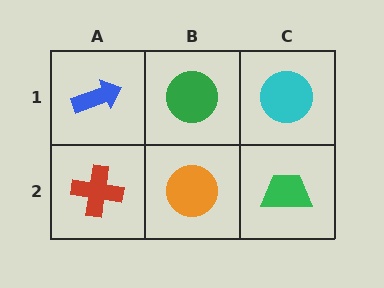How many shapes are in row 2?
3 shapes.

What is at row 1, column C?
A cyan circle.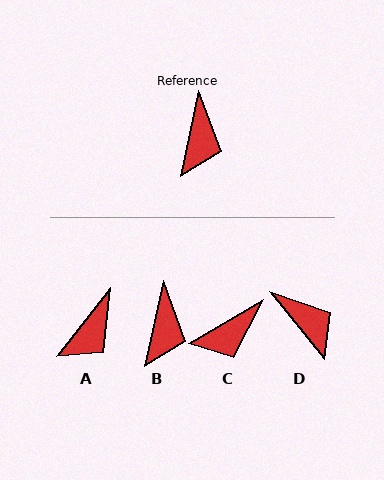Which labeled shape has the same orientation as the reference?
B.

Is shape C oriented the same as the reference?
No, it is off by about 47 degrees.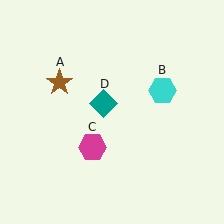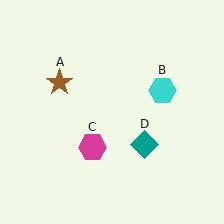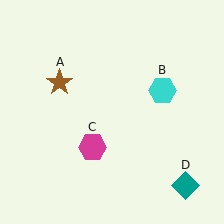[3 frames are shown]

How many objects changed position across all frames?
1 object changed position: teal diamond (object D).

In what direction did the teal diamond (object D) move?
The teal diamond (object D) moved down and to the right.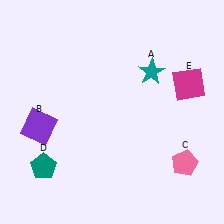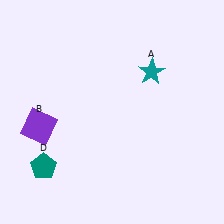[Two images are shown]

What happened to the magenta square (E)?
The magenta square (E) was removed in Image 2. It was in the top-right area of Image 1.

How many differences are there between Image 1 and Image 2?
There are 2 differences between the two images.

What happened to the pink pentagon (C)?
The pink pentagon (C) was removed in Image 2. It was in the bottom-right area of Image 1.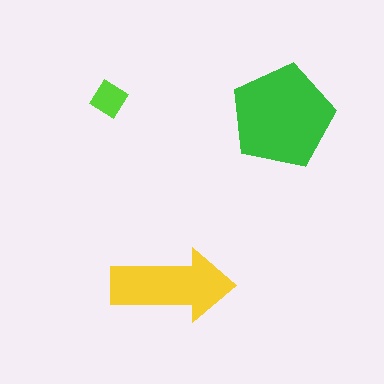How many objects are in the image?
There are 3 objects in the image.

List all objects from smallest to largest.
The lime diamond, the yellow arrow, the green pentagon.